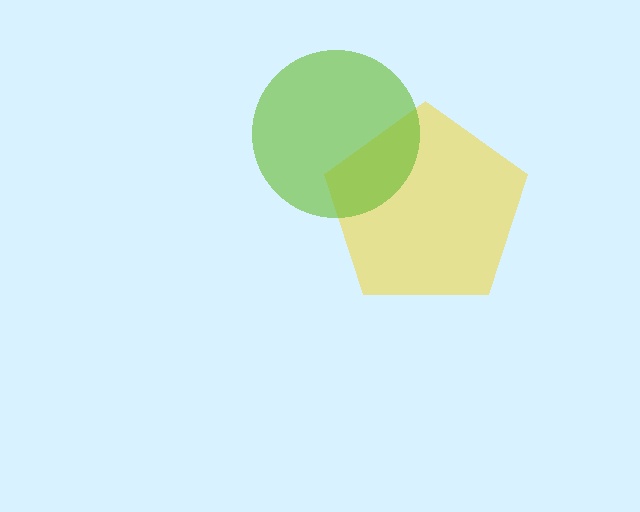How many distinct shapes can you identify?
There are 2 distinct shapes: a yellow pentagon, a lime circle.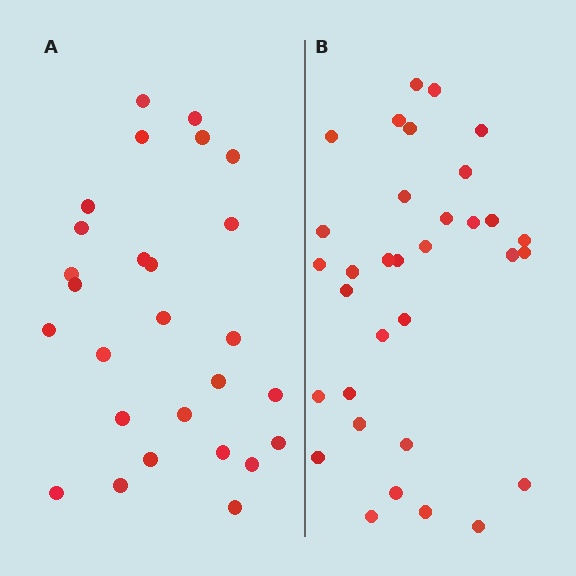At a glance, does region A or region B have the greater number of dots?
Region B (the right region) has more dots.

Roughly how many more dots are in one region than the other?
Region B has about 6 more dots than region A.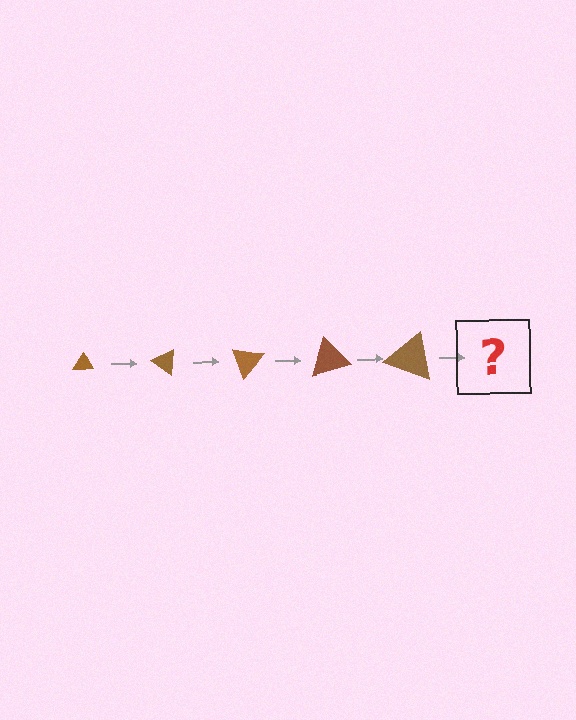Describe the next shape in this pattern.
It should be a triangle, larger than the previous one and rotated 175 degrees from the start.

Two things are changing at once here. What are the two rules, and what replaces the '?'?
The two rules are that the triangle grows larger each step and it rotates 35 degrees each step. The '?' should be a triangle, larger than the previous one and rotated 175 degrees from the start.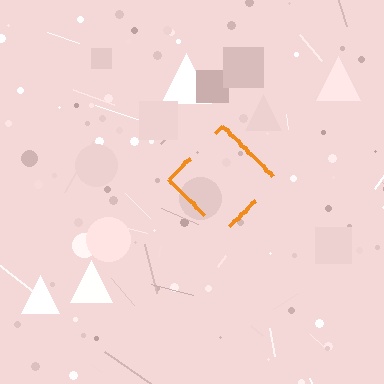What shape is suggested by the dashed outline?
The dashed outline suggests a diamond.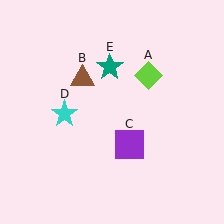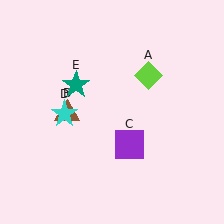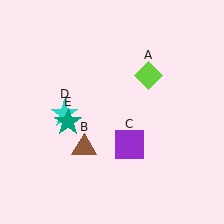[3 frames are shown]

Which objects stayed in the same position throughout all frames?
Lime diamond (object A) and purple square (object C) and cyan star (object D) remained stationary.